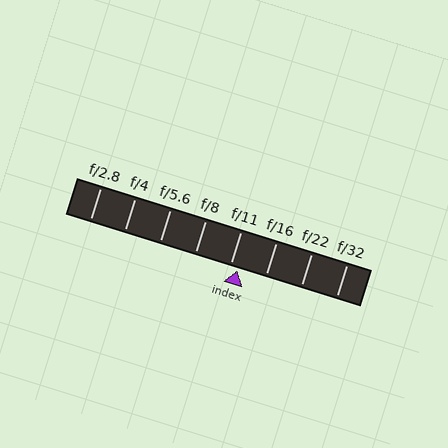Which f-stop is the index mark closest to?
The index mark is closest to f/11.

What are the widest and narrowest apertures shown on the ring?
The widest aperture shown is f/2.8 and the narrowest is f/32.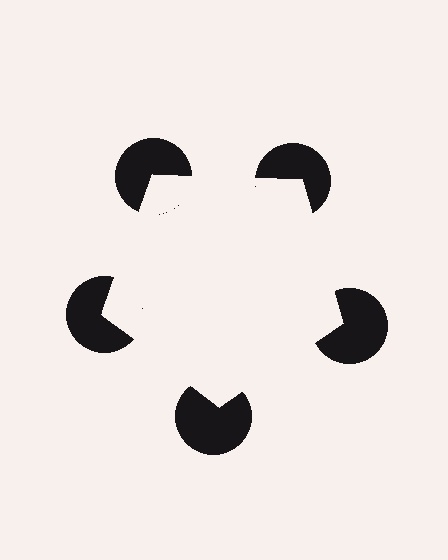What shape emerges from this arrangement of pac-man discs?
An illusory pentagon — its edges are inferred from the aligned wedge cuts in the pac-man discs, not physically drawn.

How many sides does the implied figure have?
5 sides.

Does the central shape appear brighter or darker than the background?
It typically appears slightly brighter than the background, even though no actual brightness change is drawn.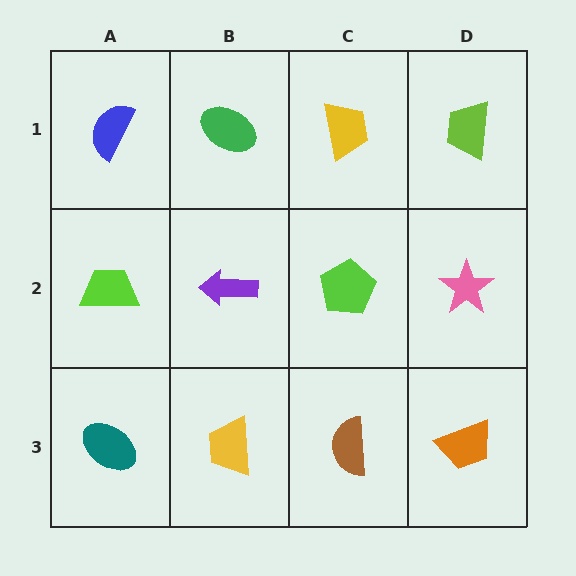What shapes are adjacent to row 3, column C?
A lime pentagon (row 2, column C), a yellow trapezoid (row 3, column B), an orange trapezoid (row 3, column D).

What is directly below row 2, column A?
A teal ellipse.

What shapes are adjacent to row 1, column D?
A pink star (row 2, column D), a yellow trapezoid (row 1, column C).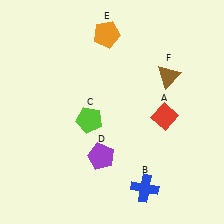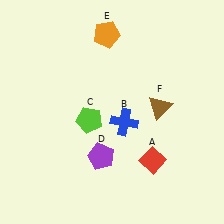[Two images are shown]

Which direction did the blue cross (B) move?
The blue cross (B) moved up.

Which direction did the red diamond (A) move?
The red diamond (A) moved down.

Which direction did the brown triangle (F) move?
The brown triangle (F) moved down.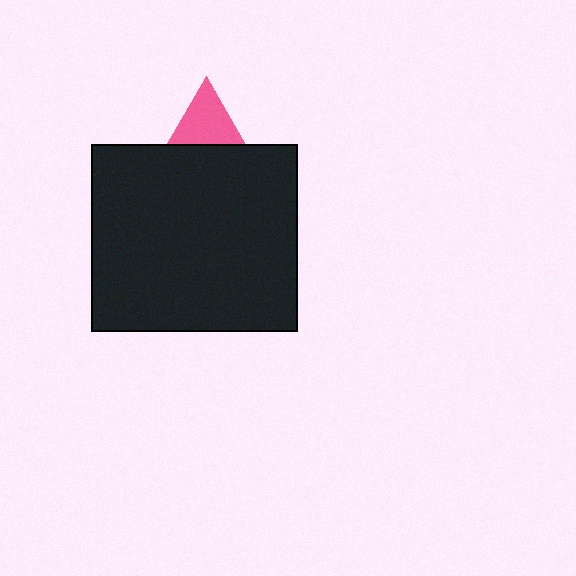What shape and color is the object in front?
The object in front is a black rectangle.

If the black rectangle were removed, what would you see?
You would see the complete pink triangle.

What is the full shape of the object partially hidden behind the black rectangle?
The partially hidden object is a pink triangle.